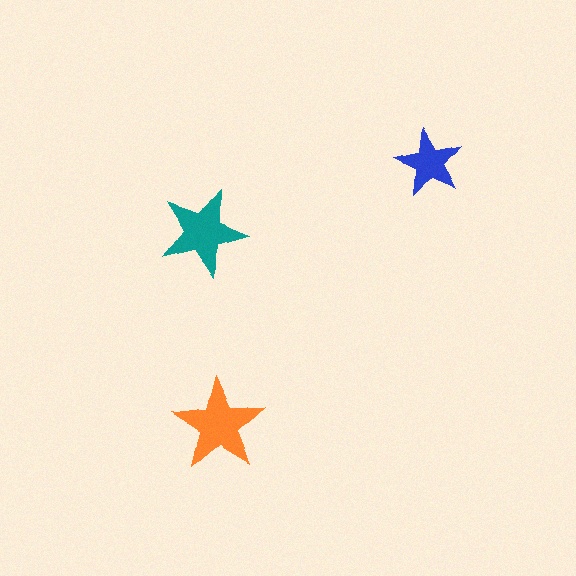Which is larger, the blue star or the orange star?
The orange one.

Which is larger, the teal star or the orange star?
The orange one.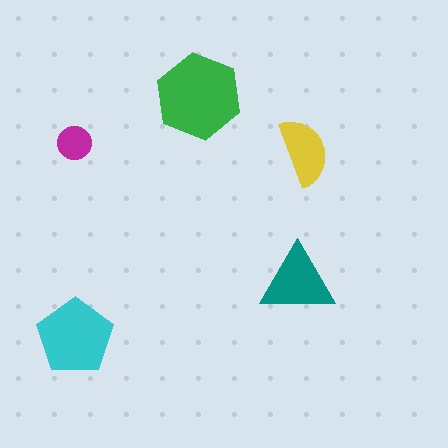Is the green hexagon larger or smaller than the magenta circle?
Larger.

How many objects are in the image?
There are 5 objects in the image.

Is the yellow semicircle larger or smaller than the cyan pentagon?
Smaller.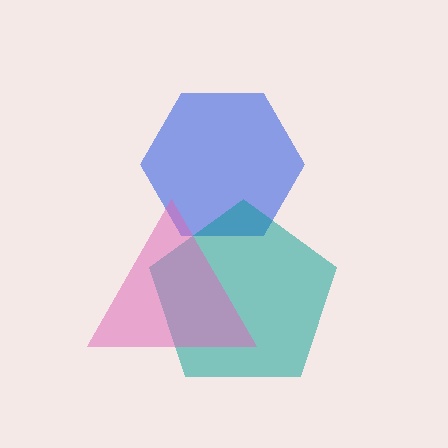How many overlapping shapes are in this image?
There are 3 overlapping shapes in the image.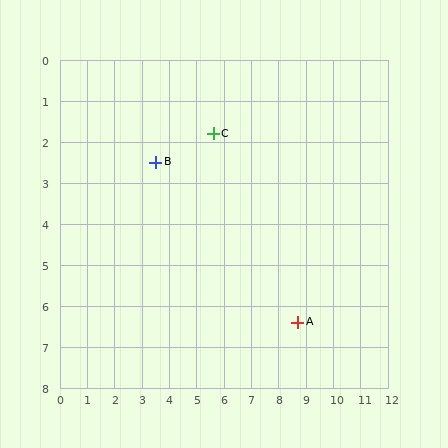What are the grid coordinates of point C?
Point C is at approximately (5.6, 1.8).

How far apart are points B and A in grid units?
Points B and A are about 6.5 grid units apart.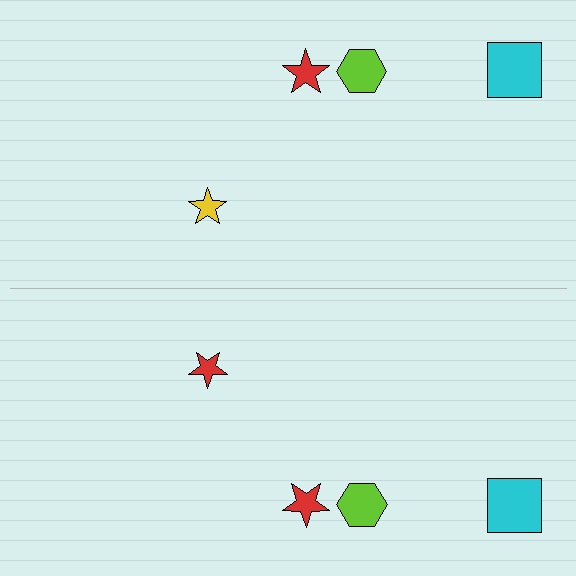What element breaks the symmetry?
The red star on the bottom side breaks the symmetry — its mirror counterpart is yellow.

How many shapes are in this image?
There are 8 shapes in this image.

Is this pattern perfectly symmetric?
No, the pattern is not perfectly symmetric. The red star on the bottom side breaks the symmetry — its mirror counterpart is yellow.